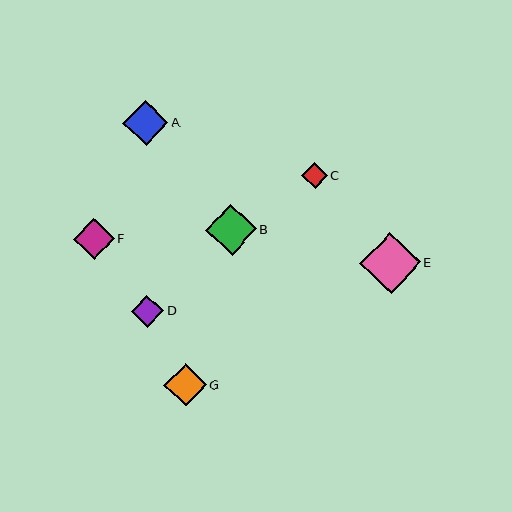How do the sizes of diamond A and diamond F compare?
Diamond A and diamond F are approximately the same size.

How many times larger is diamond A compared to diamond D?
Diamond A is approximately 1.4 times the size of diamond D.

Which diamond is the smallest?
Diamond C is the smallest with a size of approximately 26 pixels.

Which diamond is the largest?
Diamond E is the largest with a size of approximately 60 pixels.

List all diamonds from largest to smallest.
From largest to smallest: E, B, A, G, F, D, C.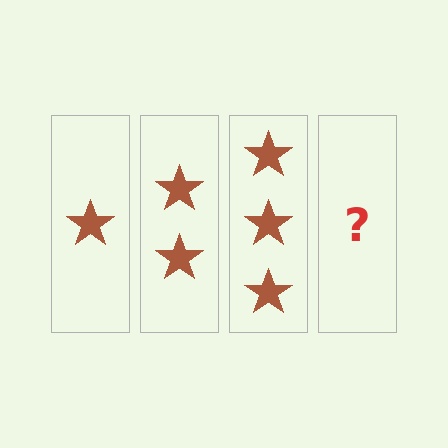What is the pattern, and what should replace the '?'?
The pattern is that each step adds one more star. The '?' should be 4 stars.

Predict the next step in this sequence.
The next step is 4 stars.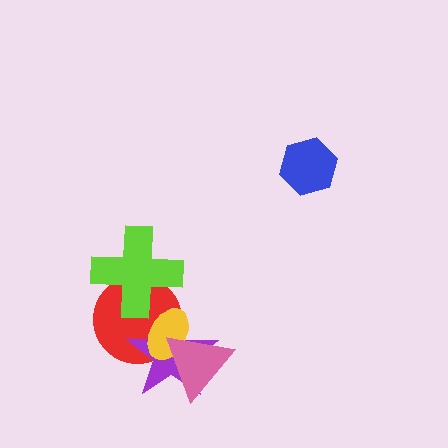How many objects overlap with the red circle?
4 objects overlap with the red circle.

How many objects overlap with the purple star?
3 objects overlap with the purple star.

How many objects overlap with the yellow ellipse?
3 objects overlap with the yellow ellipse.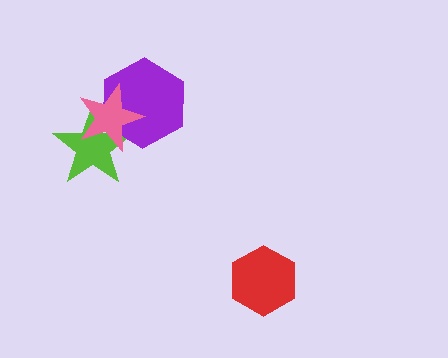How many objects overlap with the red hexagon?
0 objects overlap with the red hexagon.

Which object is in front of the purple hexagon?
The pink star is in front of the purple hexagon.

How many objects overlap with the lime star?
2 objects overlap with the lime star.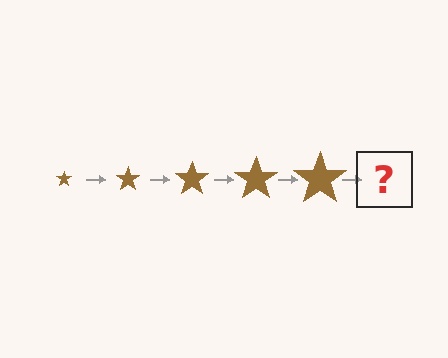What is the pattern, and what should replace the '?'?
The pattern is that the star gets progressively larger each step. The '?' should be a brown star, larger than the previous one.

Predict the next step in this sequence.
The next step is a brown star, larger than the previous one.